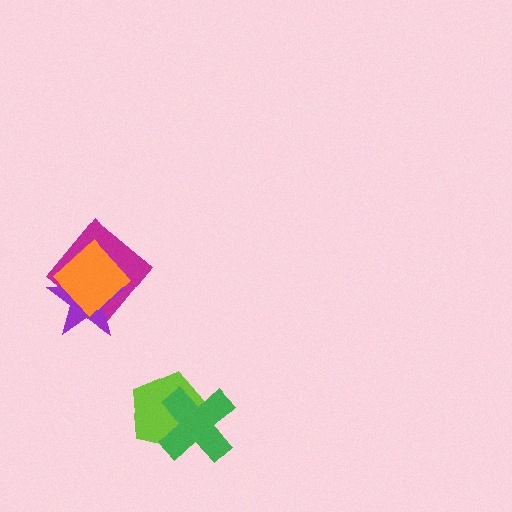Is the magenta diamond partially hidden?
Yes, it is partially covered by another shape.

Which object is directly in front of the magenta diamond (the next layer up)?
The purple star is directly in front of the magenta diamond.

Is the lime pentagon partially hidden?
Yes, it is partially covered by another shape.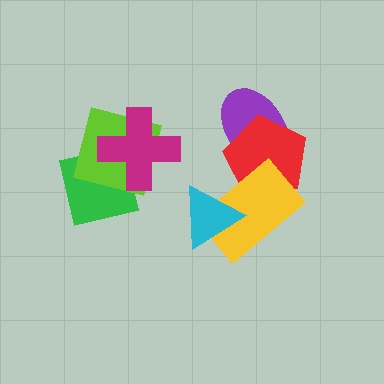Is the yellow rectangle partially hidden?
Yes, it is partially covered by another shape.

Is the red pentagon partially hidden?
Yes, it is partially covered by another shape.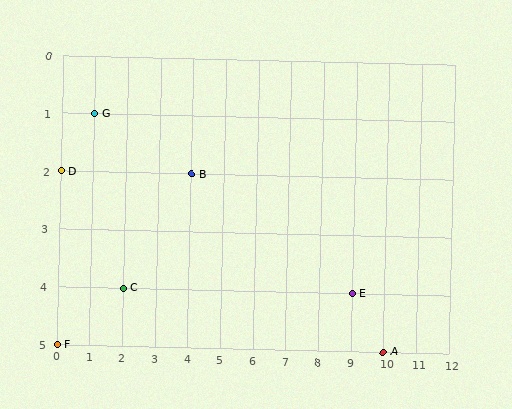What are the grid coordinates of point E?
Point E is at grid coordinates (9, 4).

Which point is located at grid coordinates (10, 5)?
Point A is at (10, 5).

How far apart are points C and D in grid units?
Points C and D are 2 columns and 2 rows apart (about 2.8 grid units diagonally).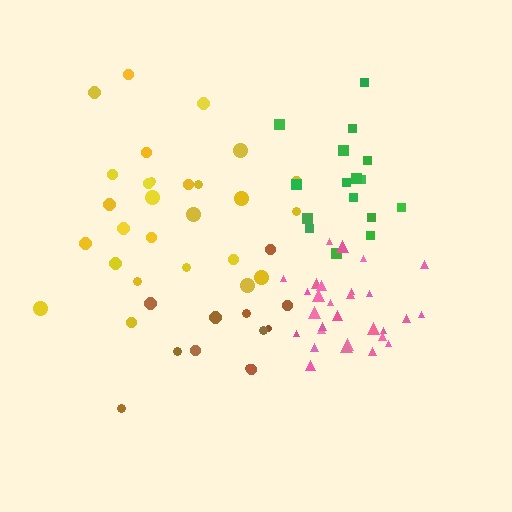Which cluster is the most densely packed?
Pink.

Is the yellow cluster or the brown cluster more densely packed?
Yellow.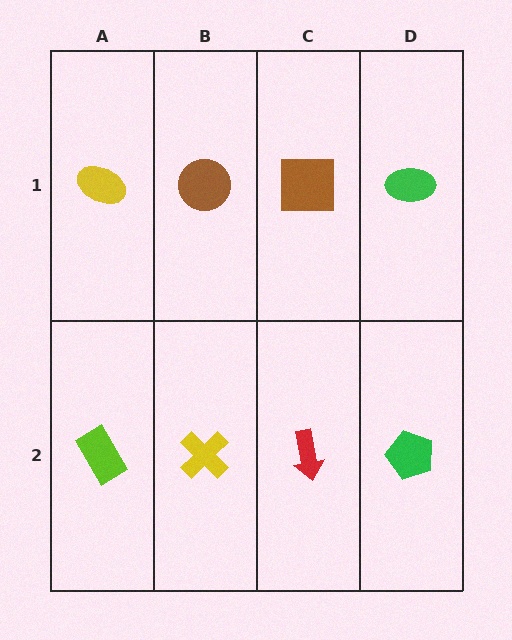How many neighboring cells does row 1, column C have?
3.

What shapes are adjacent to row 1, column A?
A lime rectangle (row 2, column A), a brown circle (row 1, column B).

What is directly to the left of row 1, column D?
A brown square.